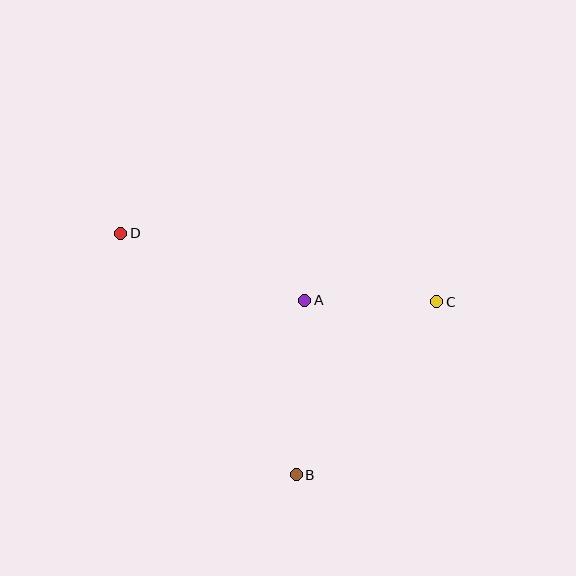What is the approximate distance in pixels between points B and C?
The distance between B and C is approximately 223 pixels.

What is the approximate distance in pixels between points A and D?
The distance between A and D is approximately 196 pixels.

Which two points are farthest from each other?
Points C and D are farthest from each other.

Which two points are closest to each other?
Points A and C are closest to each other.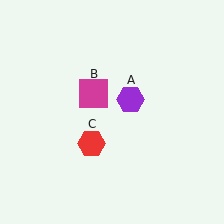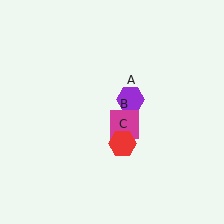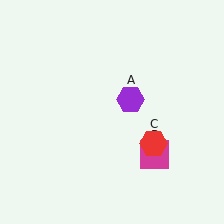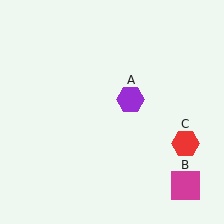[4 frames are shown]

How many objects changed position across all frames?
2 objects changed position: magenta square (object B), red hexagon (object C).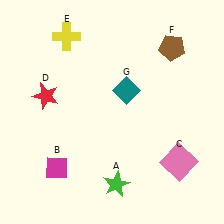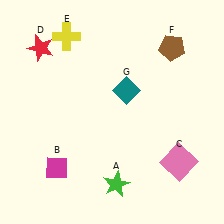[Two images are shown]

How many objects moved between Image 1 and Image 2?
1 object moved between the two images.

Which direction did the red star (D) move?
The red star (D) moved up.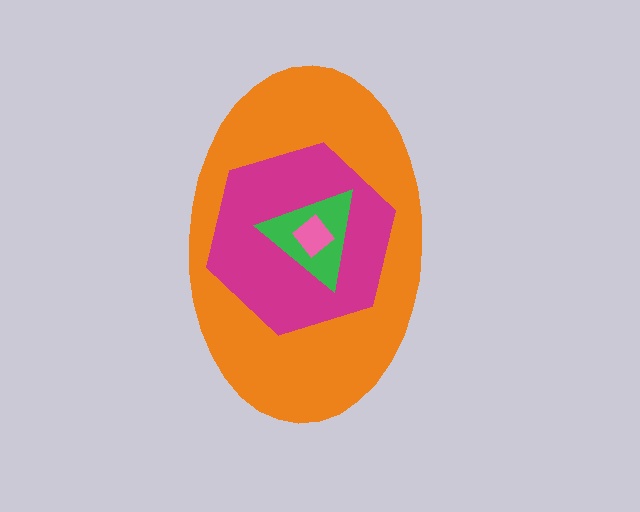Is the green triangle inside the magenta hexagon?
Yes.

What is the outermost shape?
The orange ellipse.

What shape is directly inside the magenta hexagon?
The green triangle.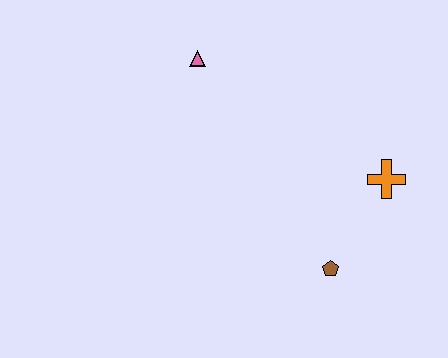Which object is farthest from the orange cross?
The pink triangle is farthest from the orange cross.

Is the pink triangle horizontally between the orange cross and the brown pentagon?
No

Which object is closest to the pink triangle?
The orange cross is closest to the pink triangle.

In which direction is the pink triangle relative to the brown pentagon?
The pink triangle is above the brown pentagon.